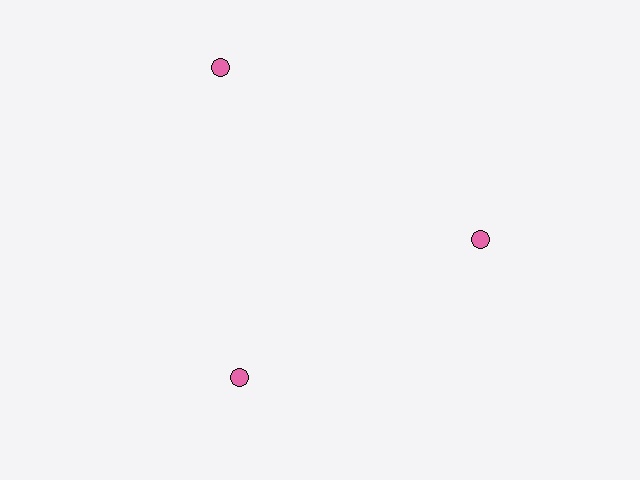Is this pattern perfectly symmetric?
No. The 3 pink circles are arranged in a ring, but one element near the 11 o'clock position is pushed outward from the center, breaking the 3-fold rotational symmetry.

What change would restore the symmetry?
The symmetry would be restored by moving it inward, back onto the ring so that all 3 circles sit at equal angles and equal distance from the center.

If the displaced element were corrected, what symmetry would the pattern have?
It would have 3-fold rotational symmetry — the pattern would map onto itself every 120 degrees.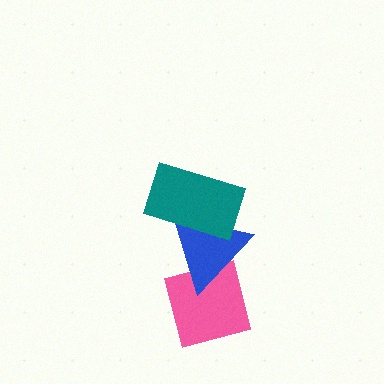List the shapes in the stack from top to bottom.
From top to bottom: the teal rectangle, the blue triangle, the pink square.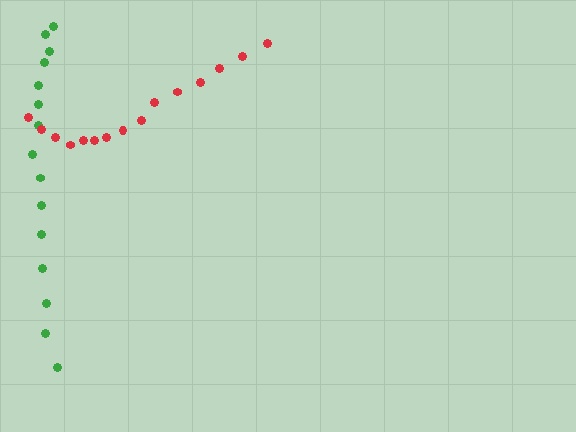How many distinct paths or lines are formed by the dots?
There are 2 distinct paths.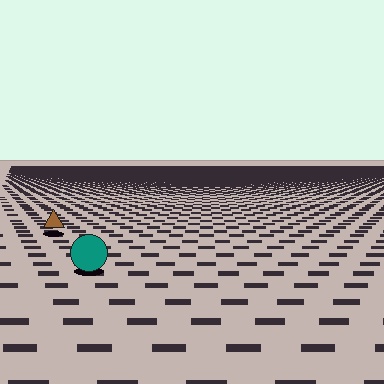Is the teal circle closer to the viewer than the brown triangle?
Yes. The teal circle is closer — you can tell from the texture gradient: the ground texture is coarser near it.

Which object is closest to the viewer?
The teal circle is closest. The texture marks near it are larger and more spread out.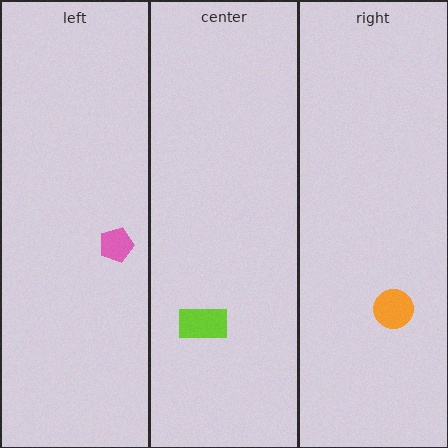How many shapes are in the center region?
1.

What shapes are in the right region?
The orange circle.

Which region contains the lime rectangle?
The center region.